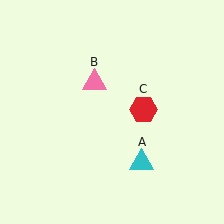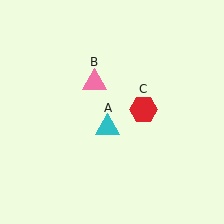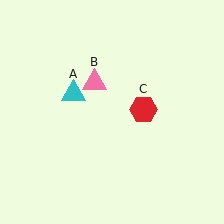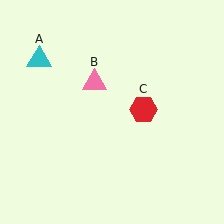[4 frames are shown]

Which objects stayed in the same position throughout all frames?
Pink triangle (object B) and red hexagon (object C) remained stationary.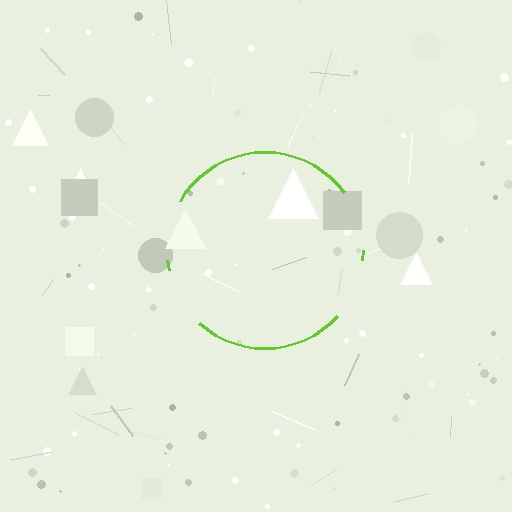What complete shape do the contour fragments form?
The contour fragments form a circle.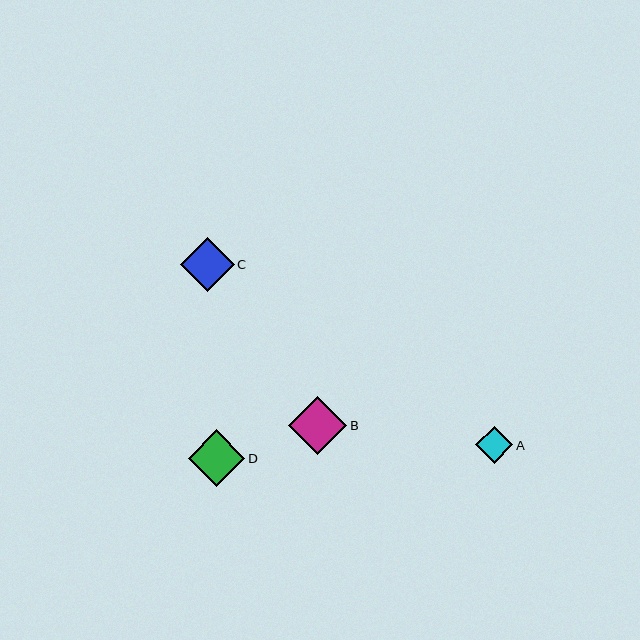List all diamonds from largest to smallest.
From largest to smallest: B, D, C, A.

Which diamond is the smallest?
Diamond A is the smallest with a size of approximately 37 pixels.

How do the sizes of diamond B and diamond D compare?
Diamond B and diamond D are approximately the same size.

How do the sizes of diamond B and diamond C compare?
Diamond B and diamond C are approximately the same size.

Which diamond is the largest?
Diamond B is the largest with a size of approximately 58 pixels.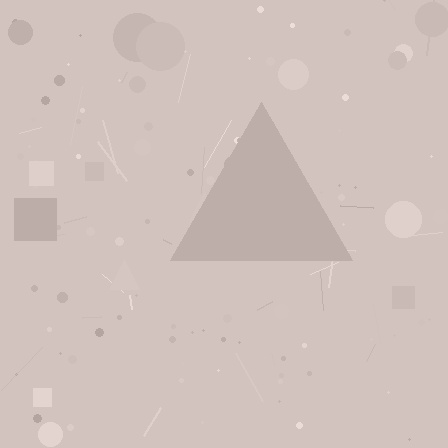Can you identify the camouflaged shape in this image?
The camouflaged shape is a triangle.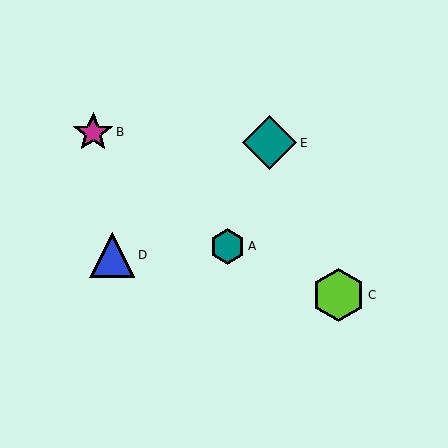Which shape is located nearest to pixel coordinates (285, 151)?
The teal diamond (labeled E) at (270, 143) is nearest to that location.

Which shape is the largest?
The teal diamond (labeled E) is the largest.